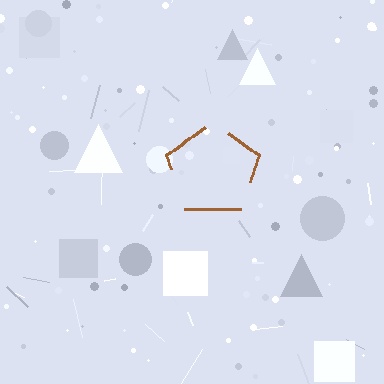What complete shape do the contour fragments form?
The contour fragments form a pentagon.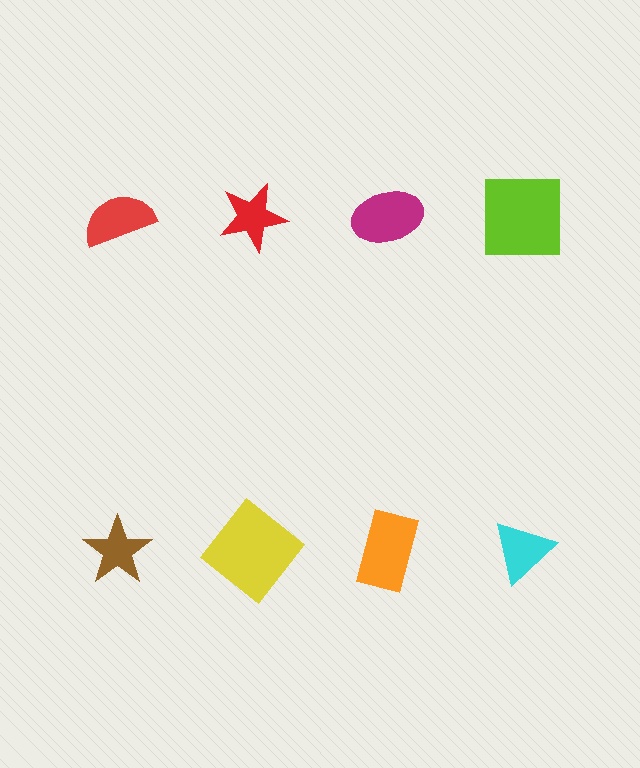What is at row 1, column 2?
A red star.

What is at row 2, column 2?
A yellow diamond.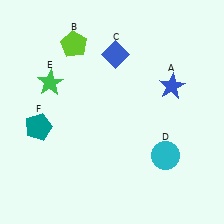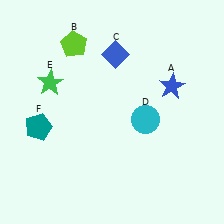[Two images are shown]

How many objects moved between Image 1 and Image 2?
1 object moved between the two images.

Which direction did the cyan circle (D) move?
The cyan circle (D) moved up.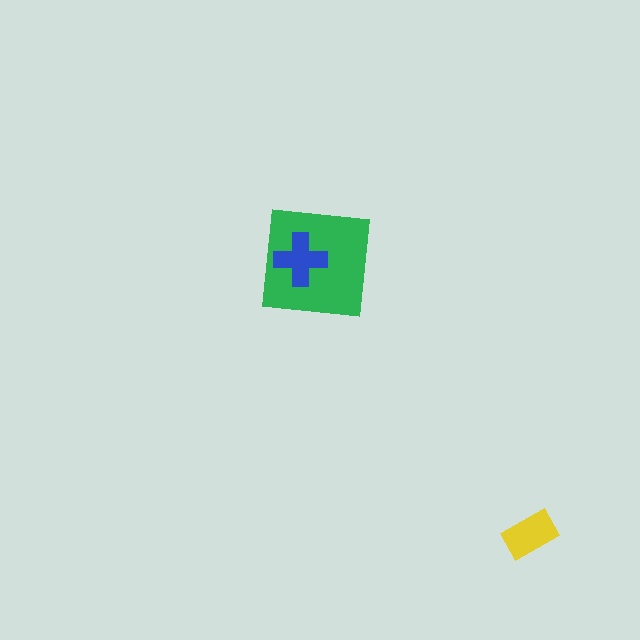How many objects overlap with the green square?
1 object overlaps with the green square.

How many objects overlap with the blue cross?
1 object overlaps with the blue cross.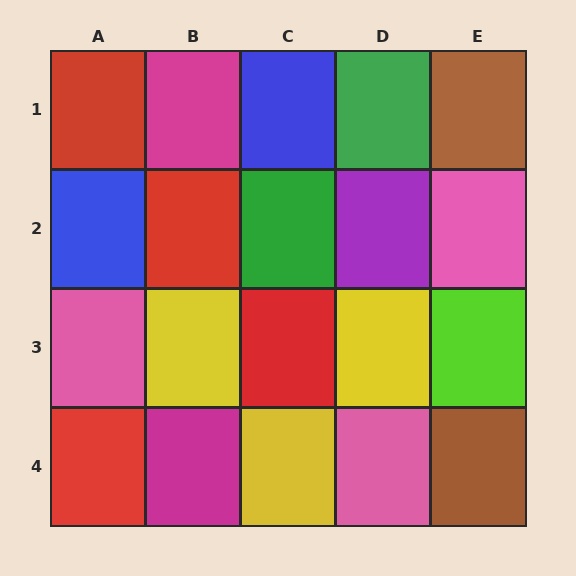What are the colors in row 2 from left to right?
Blue, red, green, purple, pink.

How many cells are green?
2 cells are green.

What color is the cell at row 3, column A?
Pink.